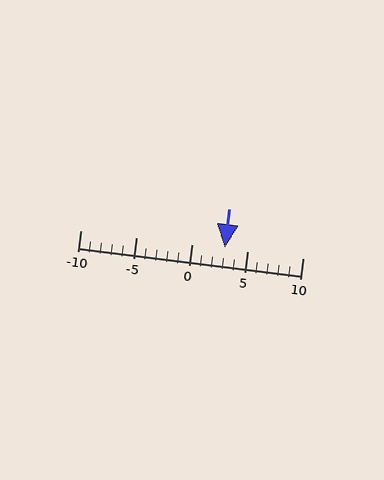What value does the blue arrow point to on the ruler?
The blue arrow points to approximately 3.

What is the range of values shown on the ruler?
The ruler shows values from -10 to 10.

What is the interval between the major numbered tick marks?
The major tick marks are spaced 5 units apart.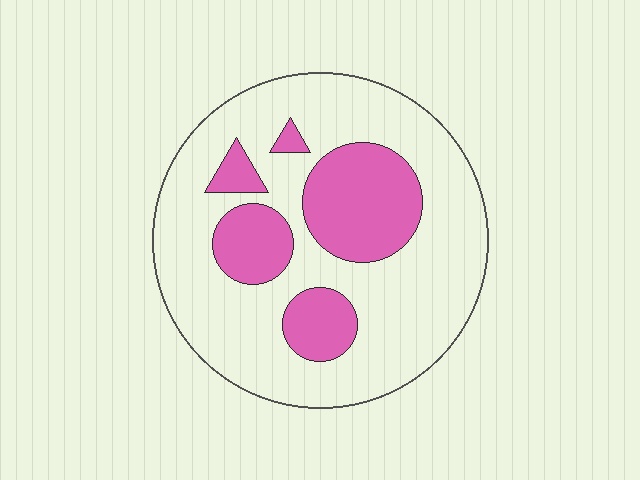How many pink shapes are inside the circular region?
5.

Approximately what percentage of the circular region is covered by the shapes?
Approximately 25%.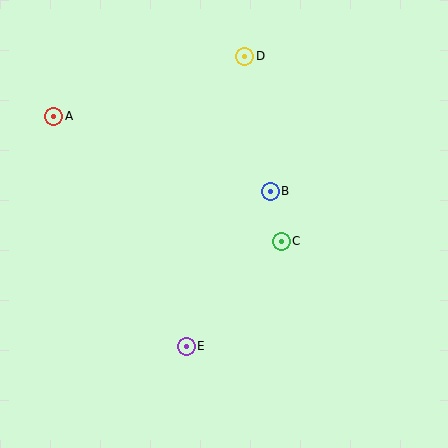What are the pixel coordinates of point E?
Point E is at (186, 346).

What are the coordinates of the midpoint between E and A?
The midpoint between E and A is at (120, 231).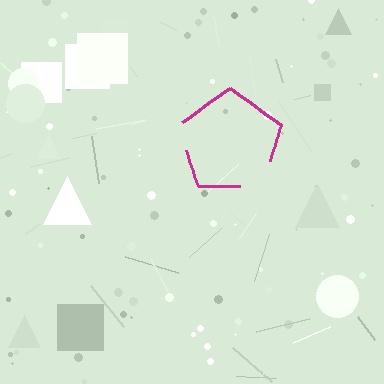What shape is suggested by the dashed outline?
The dashed outline suggests a pentagon.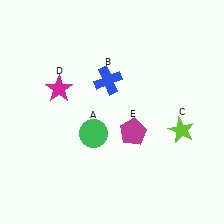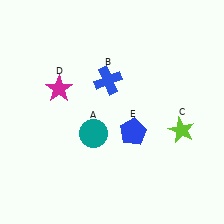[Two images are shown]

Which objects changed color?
A changed from green to teal. E changed from magenta to blue.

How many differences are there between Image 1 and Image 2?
There are 2 differences between the two images.